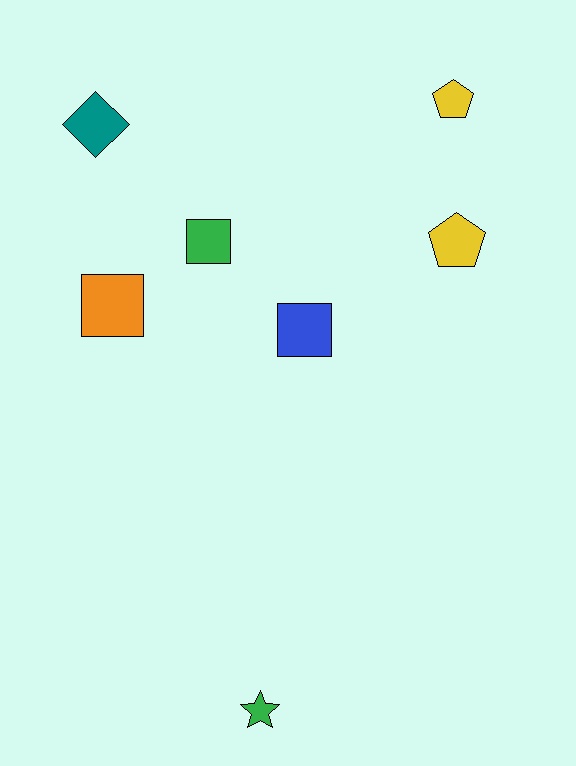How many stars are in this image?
There is 1 star.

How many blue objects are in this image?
There is 1 blue object.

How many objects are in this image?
There are 7 objects.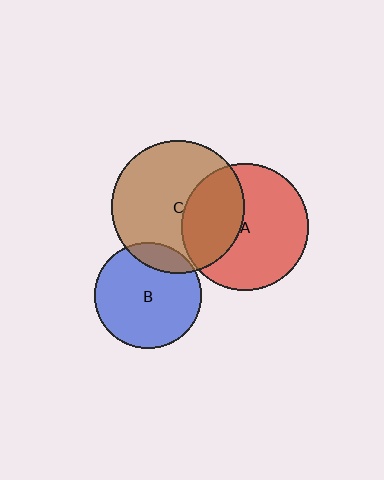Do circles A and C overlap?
Yes.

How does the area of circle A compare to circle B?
Approximately 1.4 times.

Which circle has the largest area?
Circle C (brown).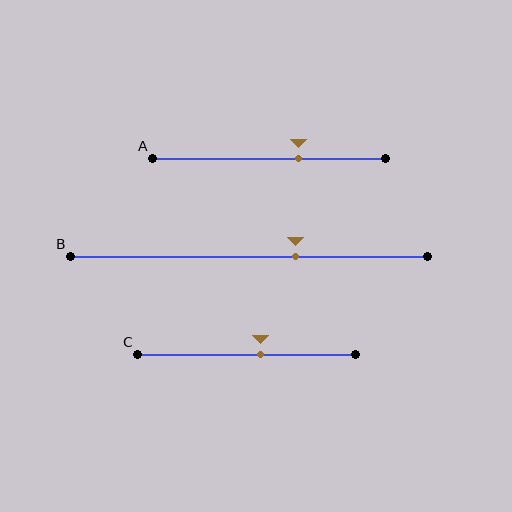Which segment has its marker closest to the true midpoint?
Segment C has its marker closest to the true midpoint.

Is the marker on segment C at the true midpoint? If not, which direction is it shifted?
No, the marker on segment C is shifted to the right by about 6% of the segment length.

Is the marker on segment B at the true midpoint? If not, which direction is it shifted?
No, the marker on segment B is shifted to the right by about 13% of the segment length.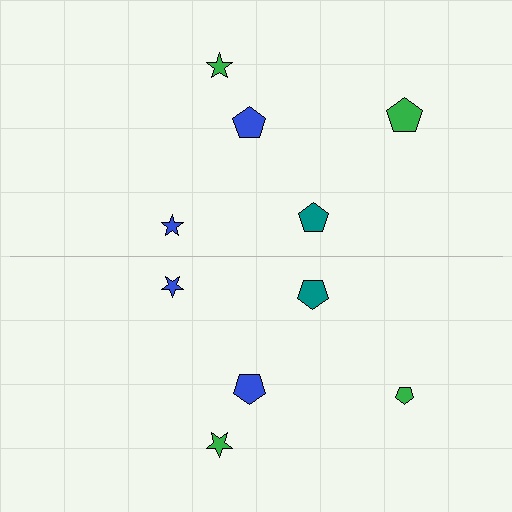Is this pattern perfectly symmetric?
No, the pattern is not perfectly symmetric. The green pentagon on the bottom side has a different size than its mirror counterpart.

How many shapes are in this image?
There are 10 shapes in this image.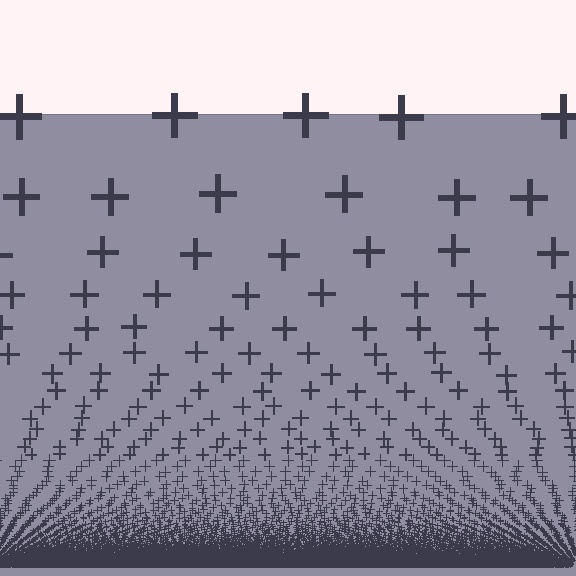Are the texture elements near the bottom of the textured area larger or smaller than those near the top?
Smaller. The gradient is inverted — elements near the bottom are smaller and denser.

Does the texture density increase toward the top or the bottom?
Density increases toward the bottom.